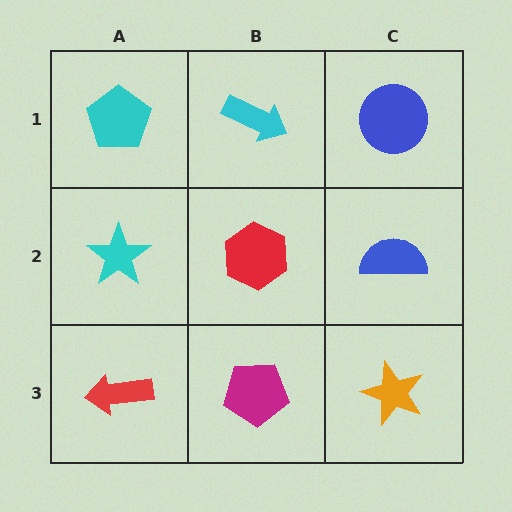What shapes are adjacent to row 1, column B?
A red hexagon (row 2, column B), a cyan pentagon (row 1, column A), a blue circle (row 1, column C).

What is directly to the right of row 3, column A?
A magenta pentagon.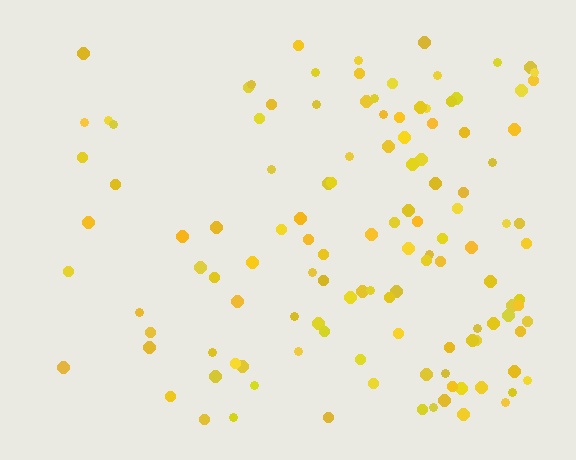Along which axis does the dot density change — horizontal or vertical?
Horizontal.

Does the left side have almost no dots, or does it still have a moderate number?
Still a moderate number, just noticeably fewer than the right.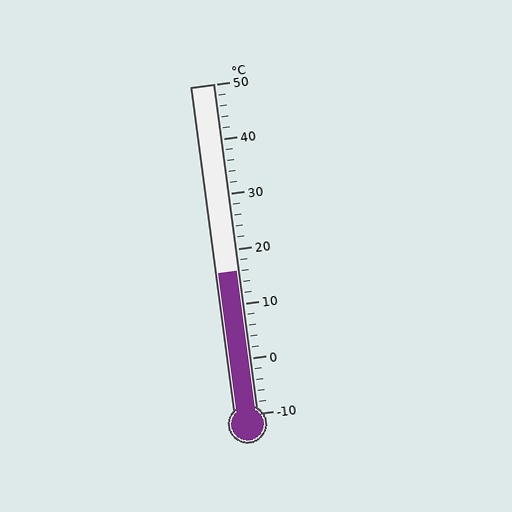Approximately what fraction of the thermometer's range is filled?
The thermometer is filled to approximately 45% of its range.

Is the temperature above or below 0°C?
The temperature is above 0°C.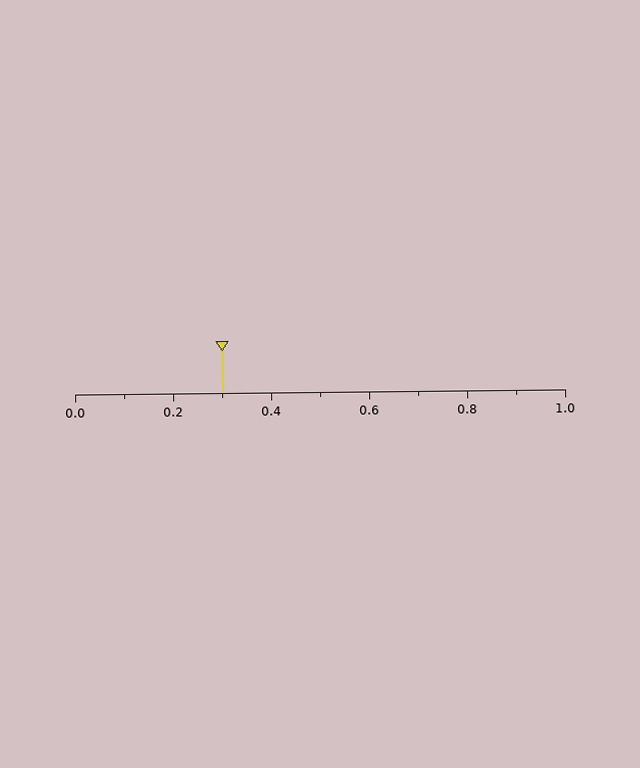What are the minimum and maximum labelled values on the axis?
The axis runs from 0.0 to 1.0.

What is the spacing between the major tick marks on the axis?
The major ticks are spaced 0.2 apart.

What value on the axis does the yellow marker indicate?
The marker indicates approximately 0.3.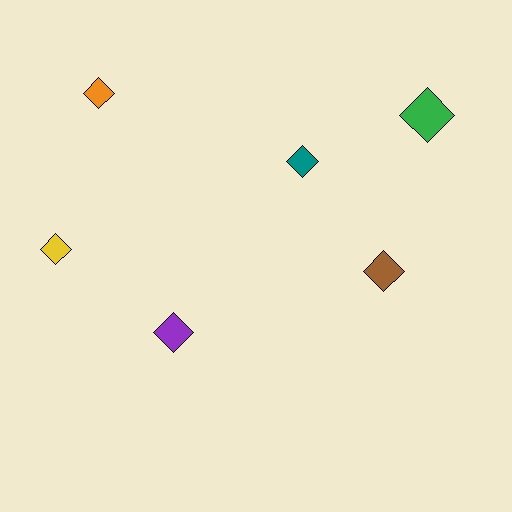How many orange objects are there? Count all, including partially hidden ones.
There is 1 orange object.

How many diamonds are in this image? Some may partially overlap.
There are 6 diamonds.